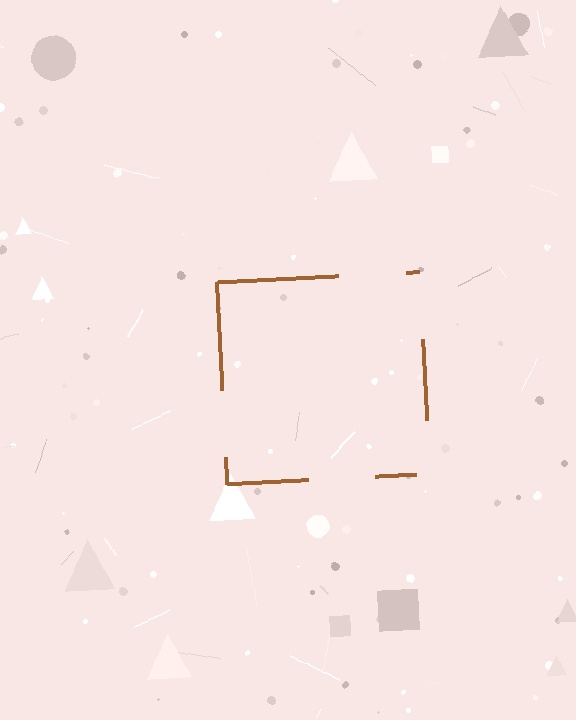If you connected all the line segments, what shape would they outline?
They would outline a square.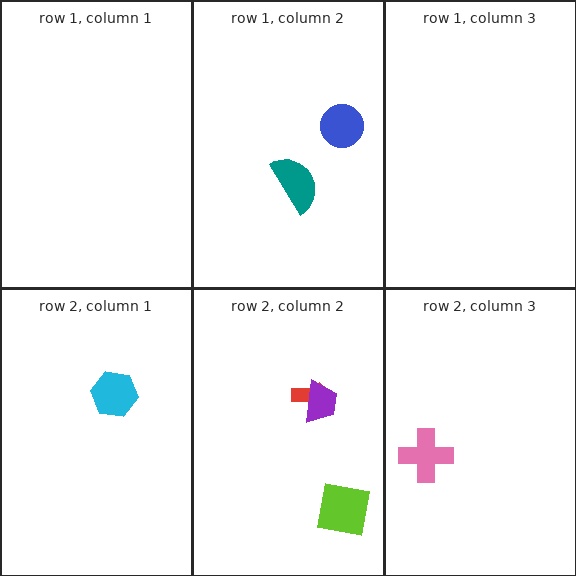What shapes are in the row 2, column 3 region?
The pink cross.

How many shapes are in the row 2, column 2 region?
3.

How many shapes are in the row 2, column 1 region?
1.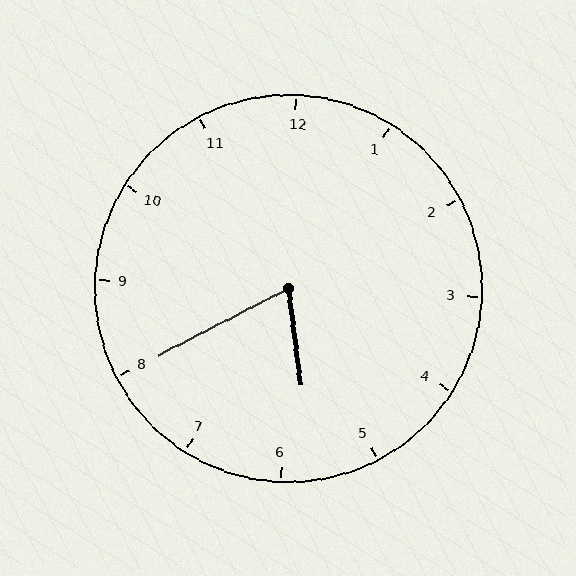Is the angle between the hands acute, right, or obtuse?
It is acute.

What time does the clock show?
5:40.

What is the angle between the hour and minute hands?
Approximately 70 degrees.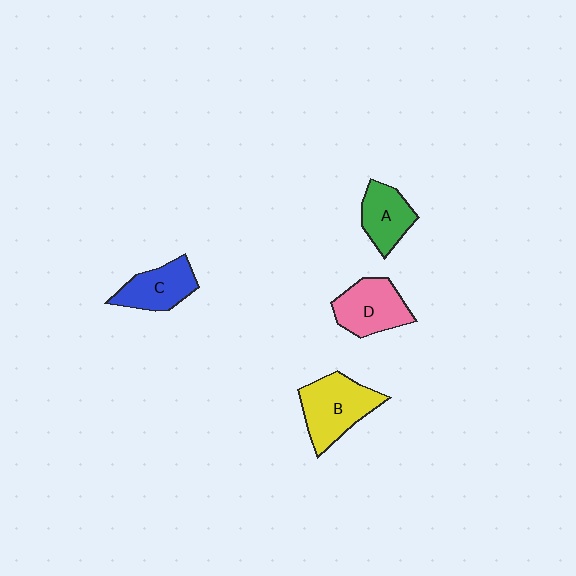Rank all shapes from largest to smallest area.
From largest to smallest: B (yellow), D (pink), C (blue), A (green).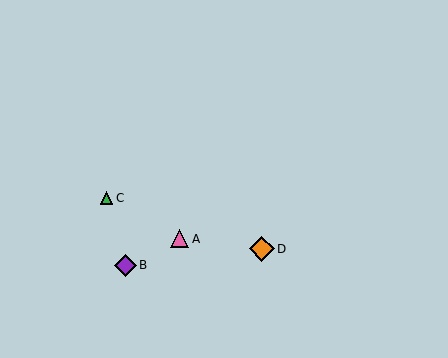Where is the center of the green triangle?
The center of the green triangle is at (107, 198).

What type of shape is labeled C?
Shape C is a green triangle.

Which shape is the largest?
The orange diamond (labeled D) is the largest.